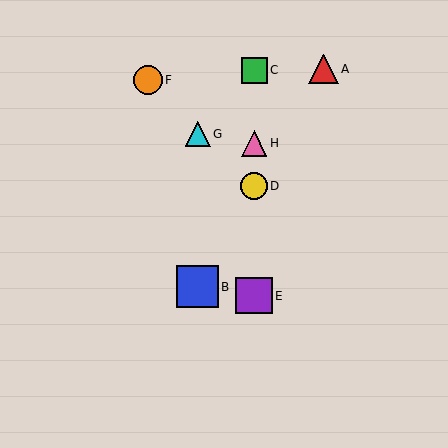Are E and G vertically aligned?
No, E is at x≈254 and G is at x≈198.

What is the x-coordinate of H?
Object H is at x≈254.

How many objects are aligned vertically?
4 objects (C, D, E, H) are aligned vertically.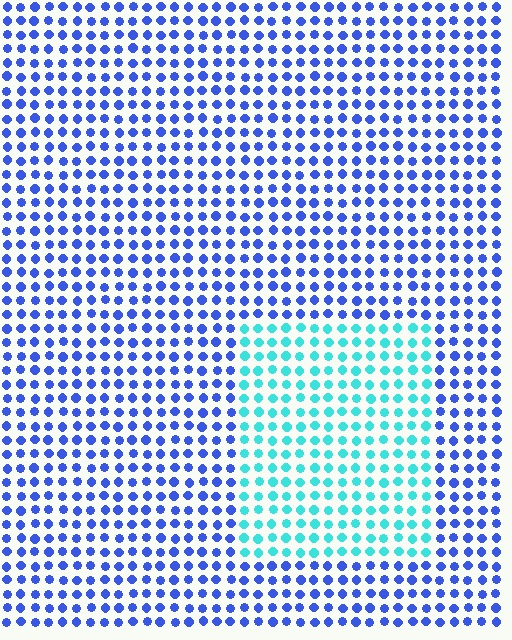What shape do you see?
I see a rectangle.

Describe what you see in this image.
The image is filled with small blue elements in a uniform arrangement. A rectangle-shaped region is visible where the elements are tinted to a slightly different hue, forming a subtle color boundary.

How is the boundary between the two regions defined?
The boundary is defined purely by a slight shift in hue (about 52 degrees). Spacing, size, and orientation are identical on both sides.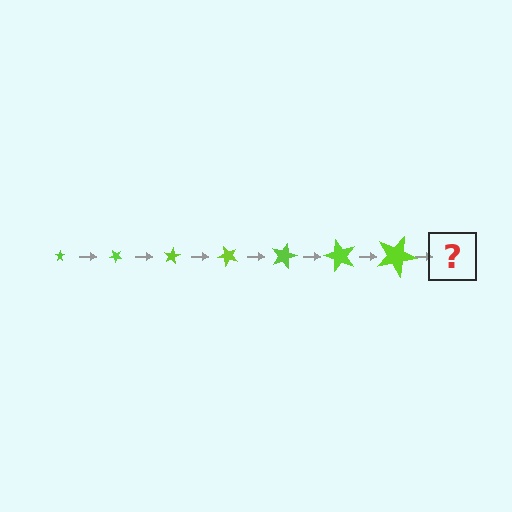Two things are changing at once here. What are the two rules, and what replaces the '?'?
The two rules are that the star grows larger each step and it rotates 40 degrees each step. The '?' should be a star, larger than the previous one and rotated 280 degrees from the start.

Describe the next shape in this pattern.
It should be a star, larger than the previous one and rotated 280 degrees from the start.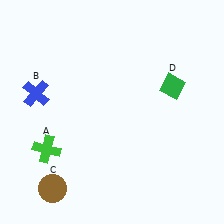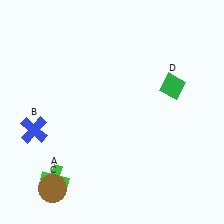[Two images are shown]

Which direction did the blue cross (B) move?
The blue cross (B) moved down.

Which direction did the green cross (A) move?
The green cross (A) moved down.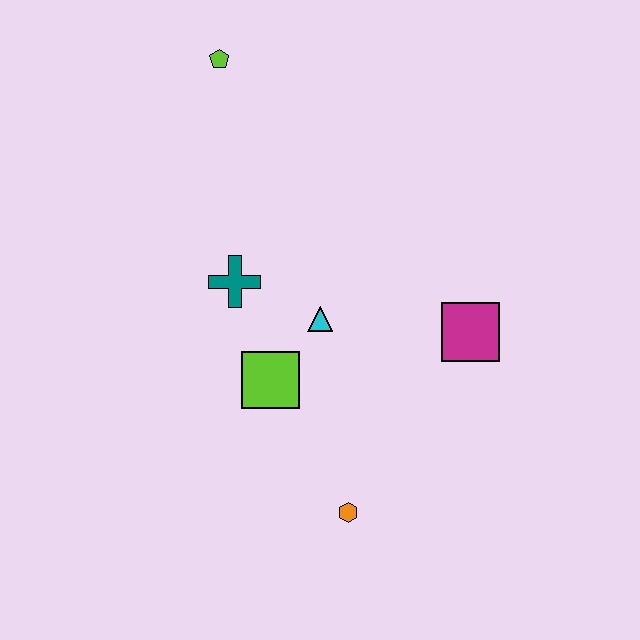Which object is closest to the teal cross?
The cyan triangle is closest to the teal cross.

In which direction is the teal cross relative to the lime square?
The teal cross is above the lime square.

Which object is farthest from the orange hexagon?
The lime pentagon is farthest from the orange hexagon.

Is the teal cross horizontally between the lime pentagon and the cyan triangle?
Yes